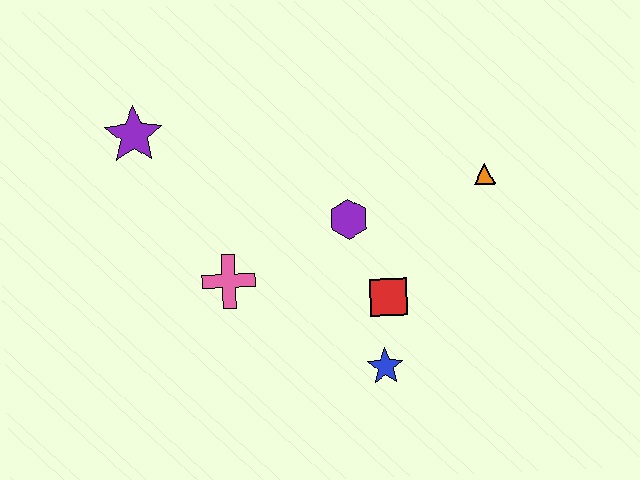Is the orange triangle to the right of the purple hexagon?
Yes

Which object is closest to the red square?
The blue star is closest to the red square.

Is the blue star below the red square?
Yes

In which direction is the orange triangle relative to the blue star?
The orange triangle is above the blue star.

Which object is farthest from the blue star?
The purple star is farthest from the blue star.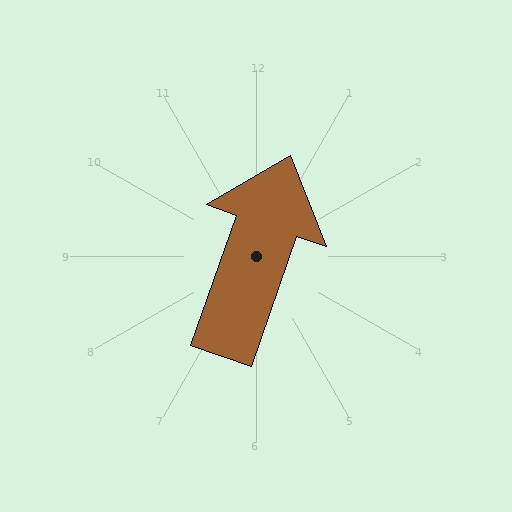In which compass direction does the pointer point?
North.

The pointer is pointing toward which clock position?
Roughly 1 o'clock.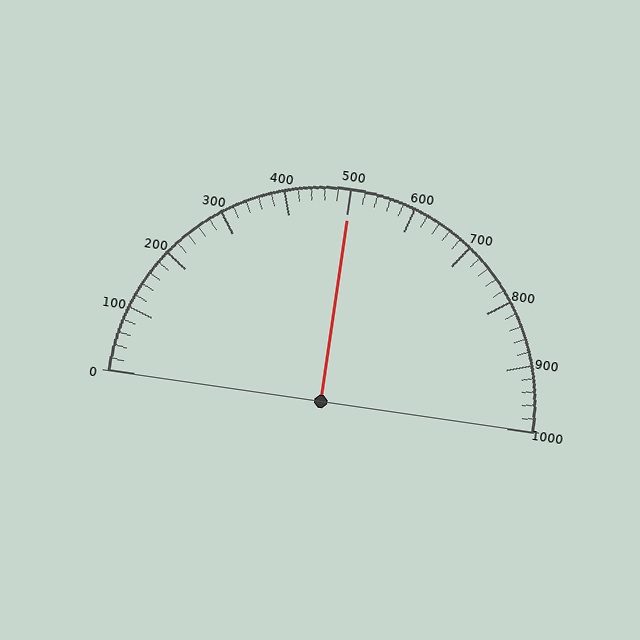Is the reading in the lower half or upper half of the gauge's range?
The reading is in the upper half of the range (0 to 1000).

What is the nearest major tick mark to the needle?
The nearest major tick mark is 500.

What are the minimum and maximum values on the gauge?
The gauge ranges from 0 to 1000.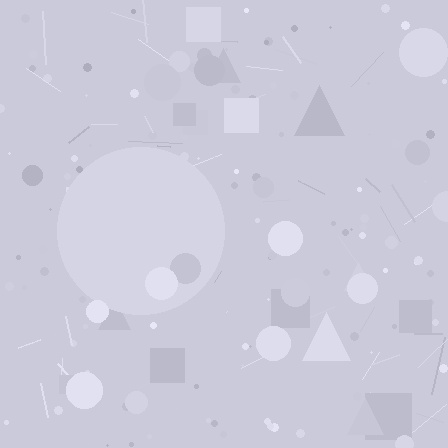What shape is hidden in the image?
A circle is hidden in the image.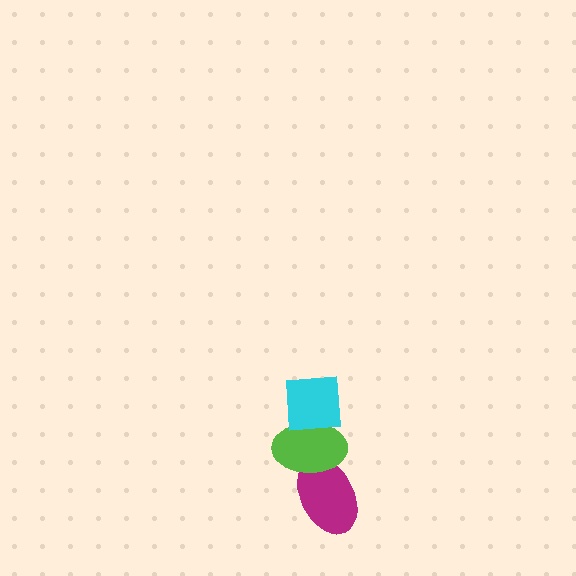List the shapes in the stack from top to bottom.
From top to bottom: the cyan square, the lime ellipse, the magenta ellipse.